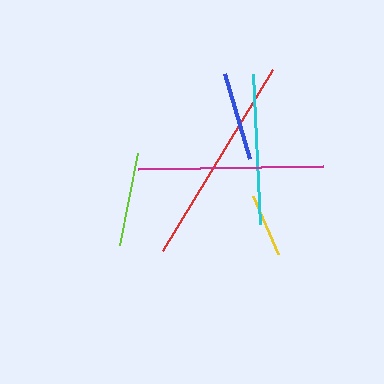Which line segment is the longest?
The red line is the longest at approximately 213 pixels.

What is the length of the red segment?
The red segment is approximately 213 pixels long.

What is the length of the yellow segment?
The yellow segment is approximately 64 pixels long.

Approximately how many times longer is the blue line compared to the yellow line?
The blue line is approximately 1.4 times the length of the yellow line.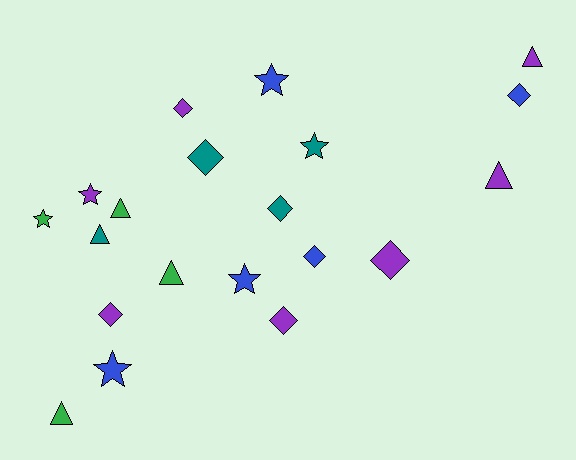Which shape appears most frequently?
Diamond, with 8 objects.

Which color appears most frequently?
Purple, with 7 objects.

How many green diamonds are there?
There are no green diamonds.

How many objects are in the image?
There are 20 objects.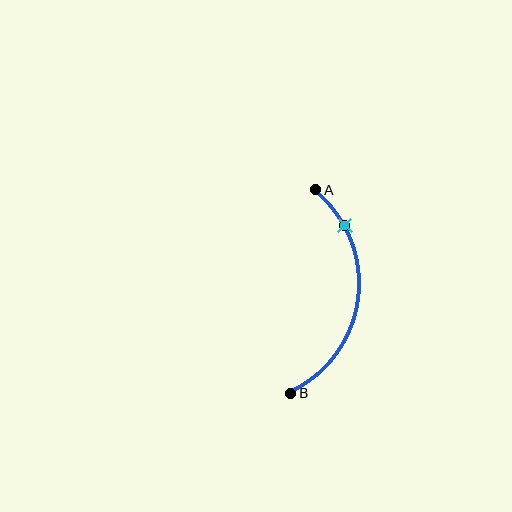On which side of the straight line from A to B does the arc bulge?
The arc bulges to the right of the straight line connecting A and B.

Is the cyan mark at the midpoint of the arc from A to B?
No. The cyan mark lies on the arc but is closer to endpoint A. The arc midpoint would be at the point on the curve equidistant along the arc from both A and B.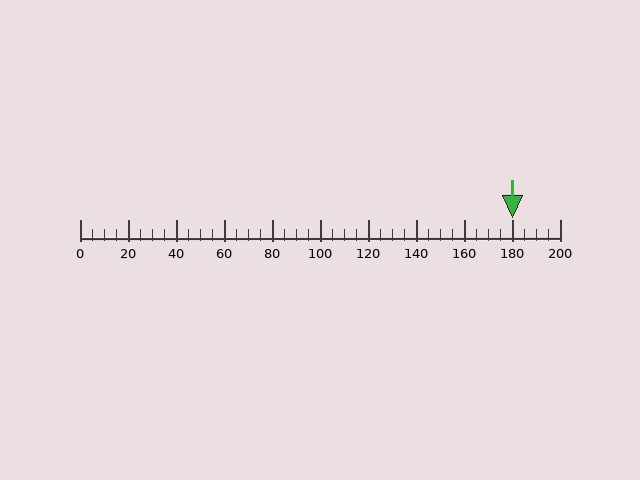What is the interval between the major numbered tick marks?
The major tick marks are spaced 20 units apart.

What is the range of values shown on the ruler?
The ruler shows values from 0 to 200.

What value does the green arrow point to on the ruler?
The green arrow points to approximately 180.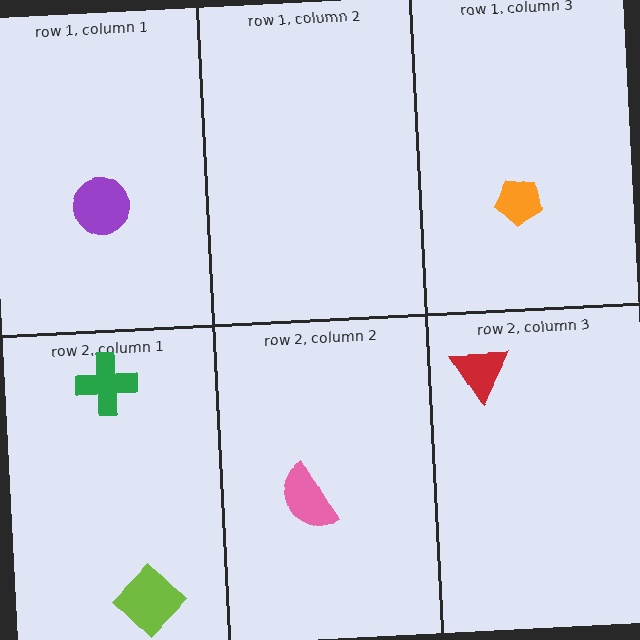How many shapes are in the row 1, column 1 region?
1.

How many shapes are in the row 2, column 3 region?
1.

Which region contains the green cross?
The row 2, column 1 region.